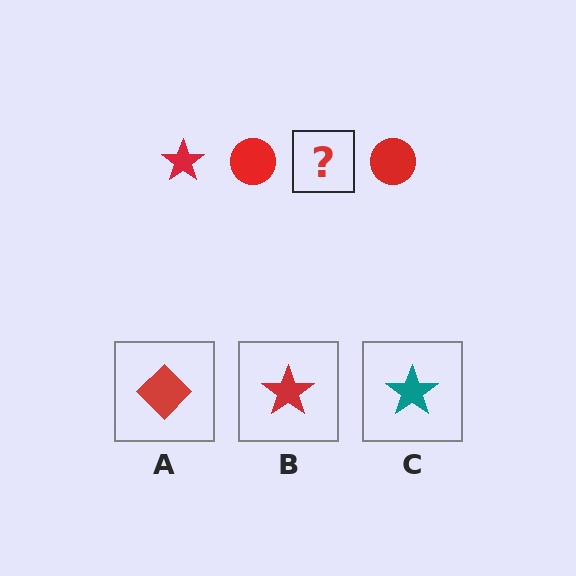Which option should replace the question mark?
Option B.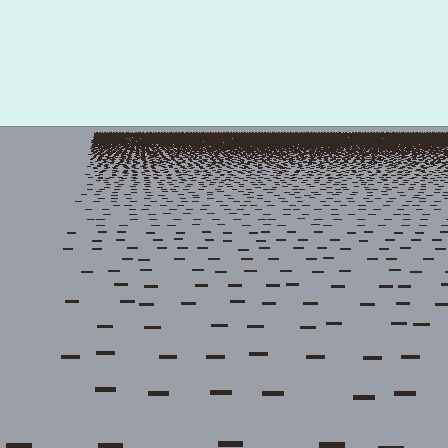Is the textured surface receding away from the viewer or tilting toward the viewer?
The surface is receding away from the viewer. Texture elements get smaller and denser toward the top.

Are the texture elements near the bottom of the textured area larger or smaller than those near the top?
Larger. Near the bottom, elements are closer to the viewer and appear at a bigger on-screen size.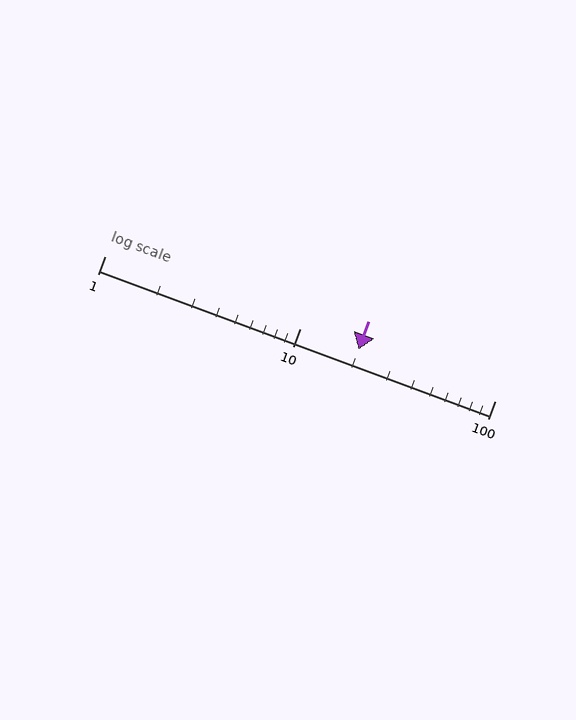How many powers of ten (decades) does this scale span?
The scale spans 2 decades, from 1 to 100.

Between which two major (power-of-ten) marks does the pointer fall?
The pointer is between 10 and 100.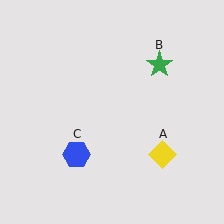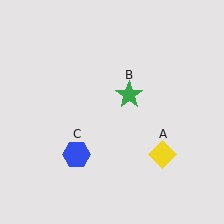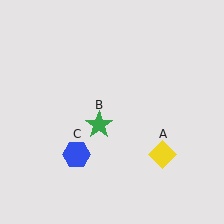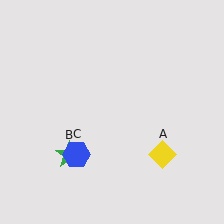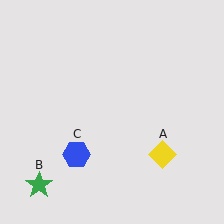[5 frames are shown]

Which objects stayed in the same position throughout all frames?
Yellow diamond (object A) and blue hexagon (object C) remained stationary.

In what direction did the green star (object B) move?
The green star (object B) moved down and to the left.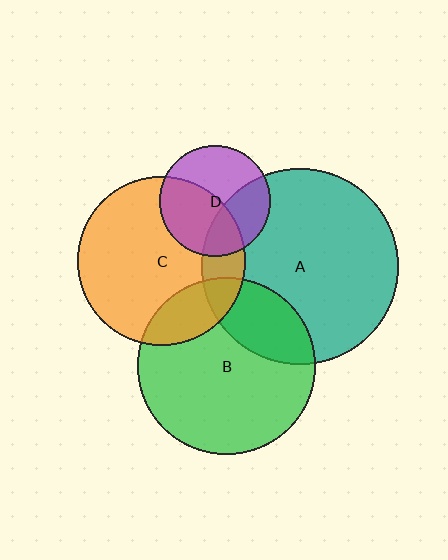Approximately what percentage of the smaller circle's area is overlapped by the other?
Approximately 25%.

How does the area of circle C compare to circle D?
Approximately 2.3 times.